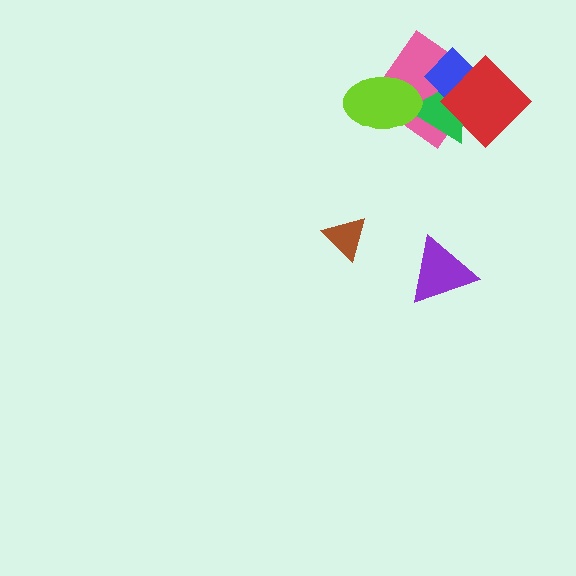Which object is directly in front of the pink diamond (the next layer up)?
The green triangle is directly in front of the pink diamond.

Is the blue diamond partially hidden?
Yes, it is partially covered by another shape.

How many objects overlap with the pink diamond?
4 objects overlap with the pink diamond.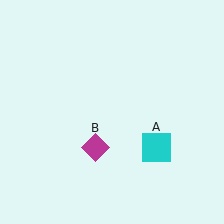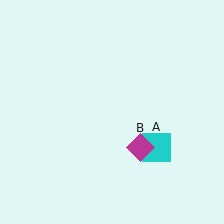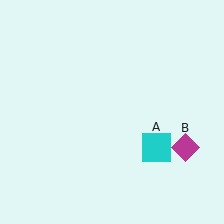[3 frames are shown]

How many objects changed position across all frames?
1 object changed position: magenta diamond (object B).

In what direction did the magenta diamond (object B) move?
The magenta diamond (object B) moved right.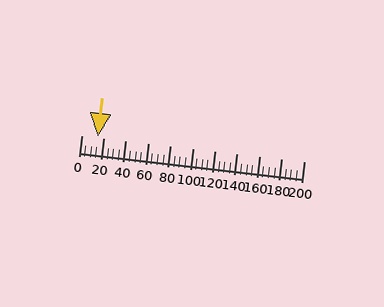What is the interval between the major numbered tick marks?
The major tick marks are spaced 20 units apart.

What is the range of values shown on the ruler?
The ruler shows values from 0 to 200.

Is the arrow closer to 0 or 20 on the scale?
The arrow is closer to 20.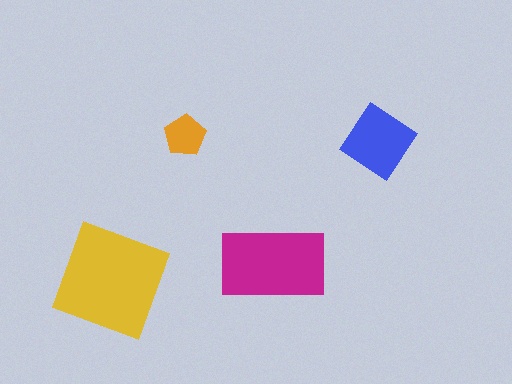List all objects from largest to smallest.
The yellow square, the magenta rectangle, the blue diamond, the orange pentagon.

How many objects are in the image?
There are 4 objects in the image.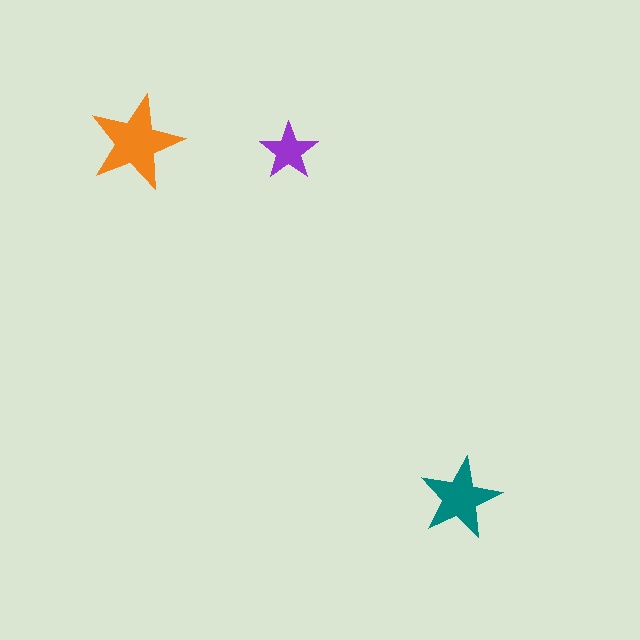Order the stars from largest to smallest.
the orange one, the teal one, the purple one.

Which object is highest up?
The orange star is topmost.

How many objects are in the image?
There are 3 objects in the image.